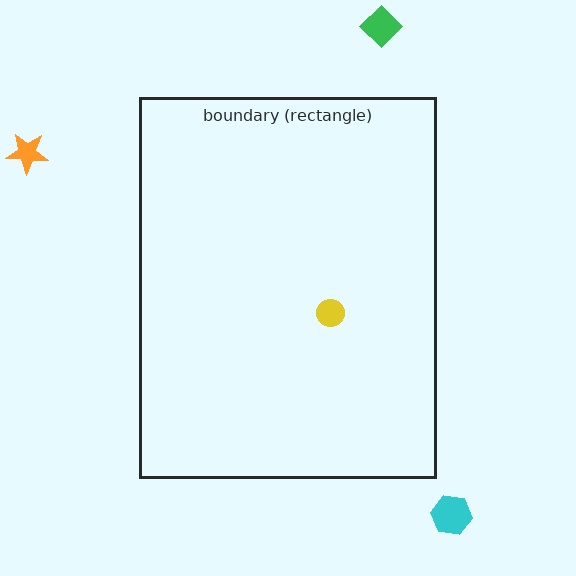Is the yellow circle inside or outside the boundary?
Inside.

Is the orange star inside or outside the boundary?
Outside.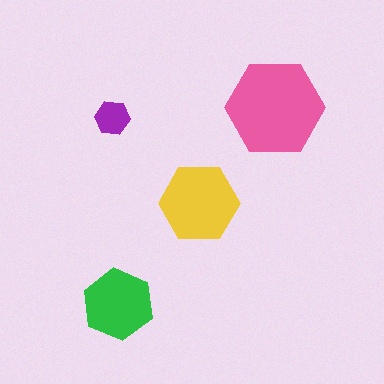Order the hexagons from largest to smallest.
the pink one, the yellow one, the green one, the purple one.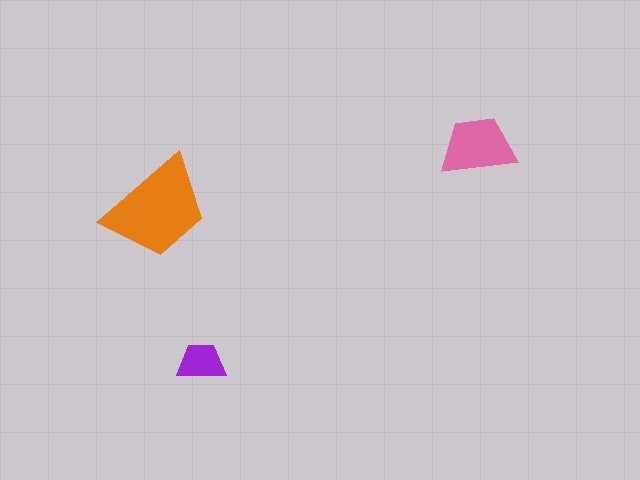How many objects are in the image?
There are 3 objects in the image.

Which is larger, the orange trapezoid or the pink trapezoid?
The orange one.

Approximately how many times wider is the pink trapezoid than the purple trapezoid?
About 1.5 times wider.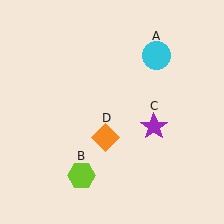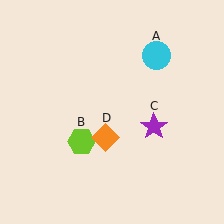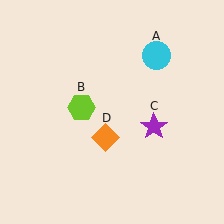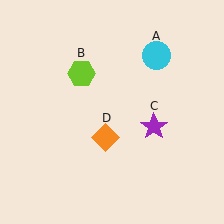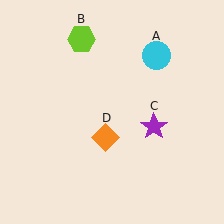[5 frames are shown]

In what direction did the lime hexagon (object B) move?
The lime hexagon (object B) moved up.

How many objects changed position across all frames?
1 object changed position: lime hexagon (object B).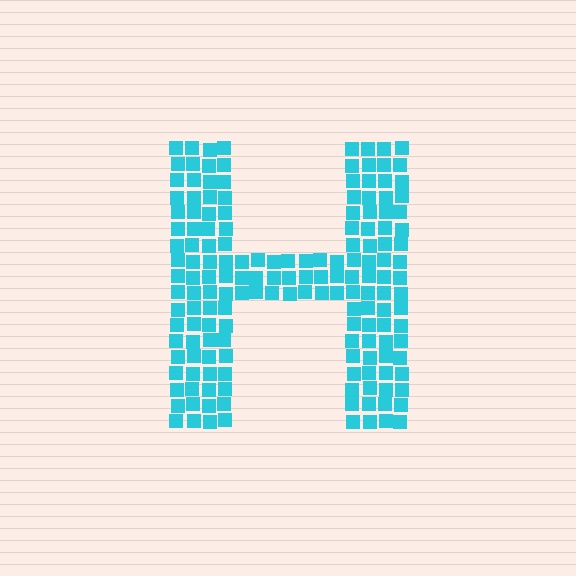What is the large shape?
The large shape is the letter H.